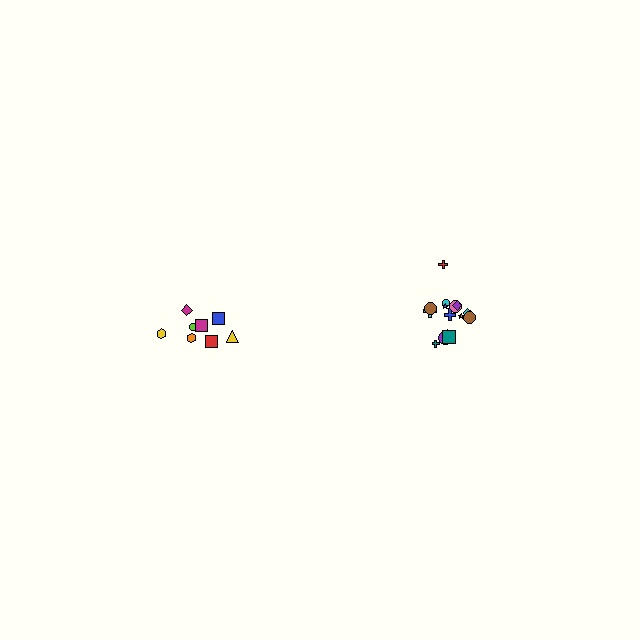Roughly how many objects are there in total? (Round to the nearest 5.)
Roughly 25 objects in total.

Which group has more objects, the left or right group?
The right group.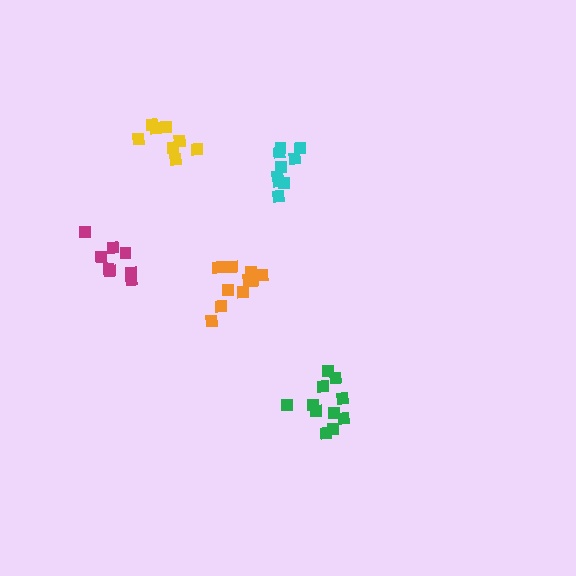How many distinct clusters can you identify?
There are 5 distinct clusters.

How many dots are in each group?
Group 1: 8 dots, Group 2: 11 dots, Group 3: 11 dots, Group 4: 9 dots, Group 5: 8 dots (47 total).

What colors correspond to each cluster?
The clusters are colored: magenta, orange, green, cyan, yellow.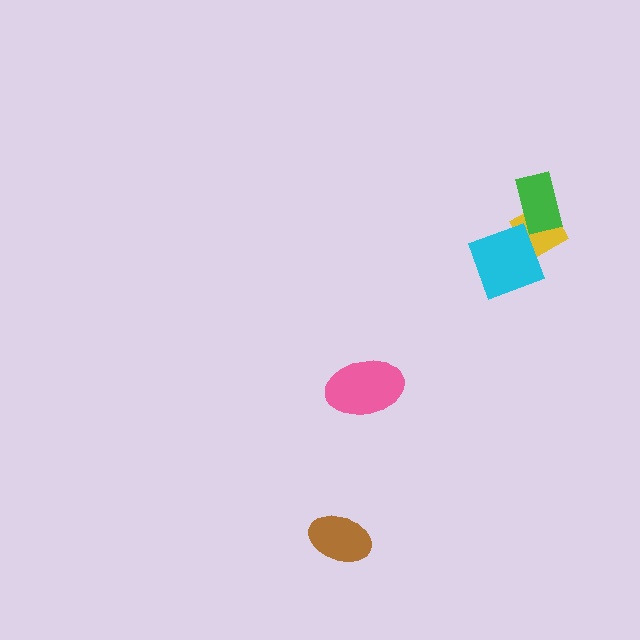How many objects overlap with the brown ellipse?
0 objects overlap with the brown ellipse.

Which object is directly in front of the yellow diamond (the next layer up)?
The cyan diamond is directly in front of the yellow diamond.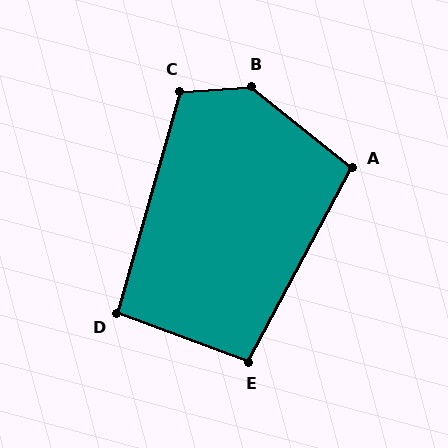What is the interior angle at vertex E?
Approximately 98 degrees (obtuse).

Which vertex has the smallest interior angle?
D, at approximately 94 degrees.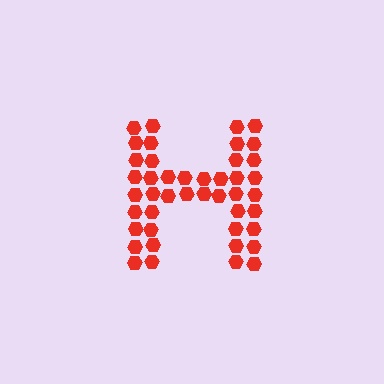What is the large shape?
The large shape is the letter H.